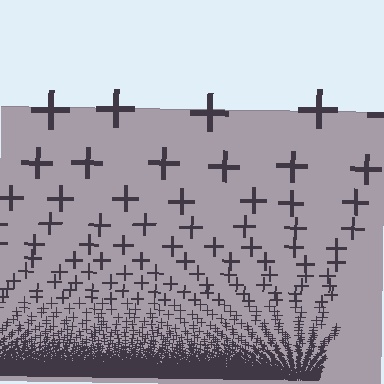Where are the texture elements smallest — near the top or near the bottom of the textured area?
Near the bottom.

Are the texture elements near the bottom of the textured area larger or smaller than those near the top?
Smaller. The gradient is inverted — elements near the bottom are smaller and denser.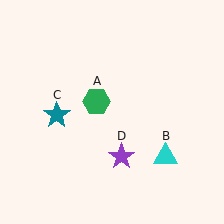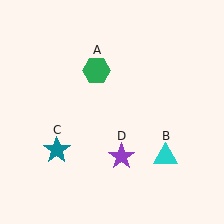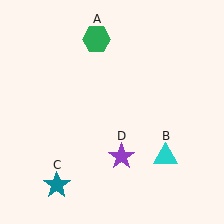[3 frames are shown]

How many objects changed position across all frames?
2 objects changed position: green hexagon (object A), teal star (object C).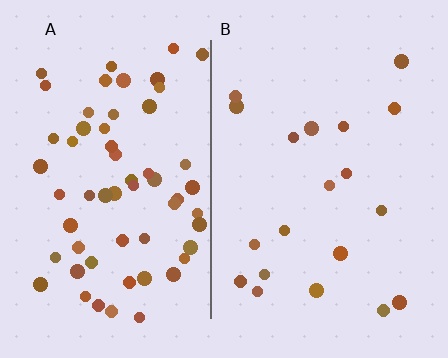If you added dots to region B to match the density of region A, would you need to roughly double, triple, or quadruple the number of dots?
Approximately triple.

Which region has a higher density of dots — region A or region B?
A (the left).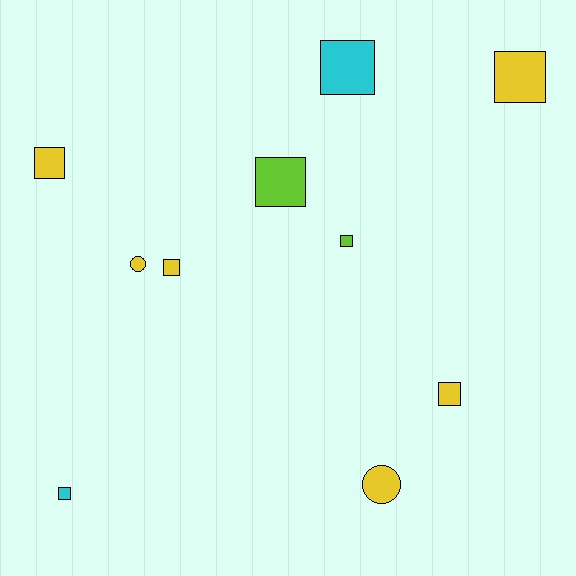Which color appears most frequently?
Yellow, with 6 objects.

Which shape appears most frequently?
Square, with 8 objects.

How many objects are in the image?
There are 10 objects.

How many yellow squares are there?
There are 4 yellow squares.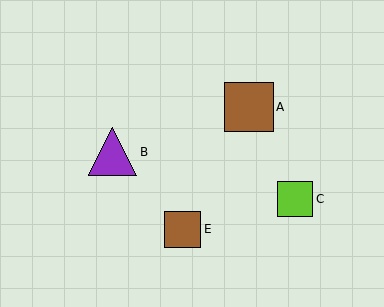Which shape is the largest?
The brown square (labeled A) is the largest.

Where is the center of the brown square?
The center of the brown square is at (249, 107).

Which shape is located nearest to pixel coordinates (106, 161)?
The purple triangle (labeled B) at (113, 152) is nearest to that location.